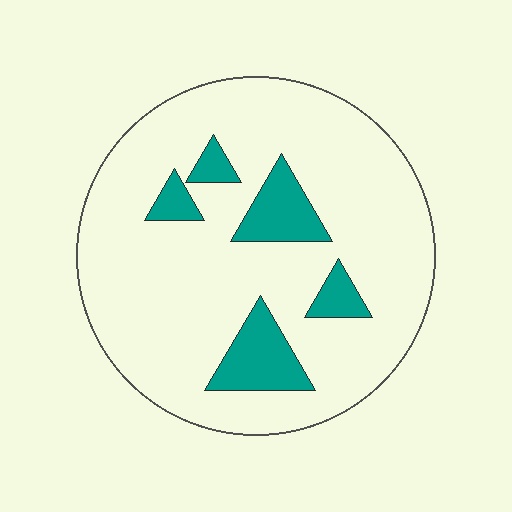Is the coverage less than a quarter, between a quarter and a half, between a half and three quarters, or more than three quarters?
Less than a quarter.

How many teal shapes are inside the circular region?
5.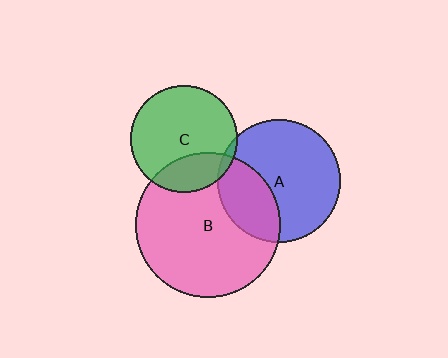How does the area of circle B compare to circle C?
Approximately 1.8 times.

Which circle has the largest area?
Circle B (pink).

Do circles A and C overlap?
Yes.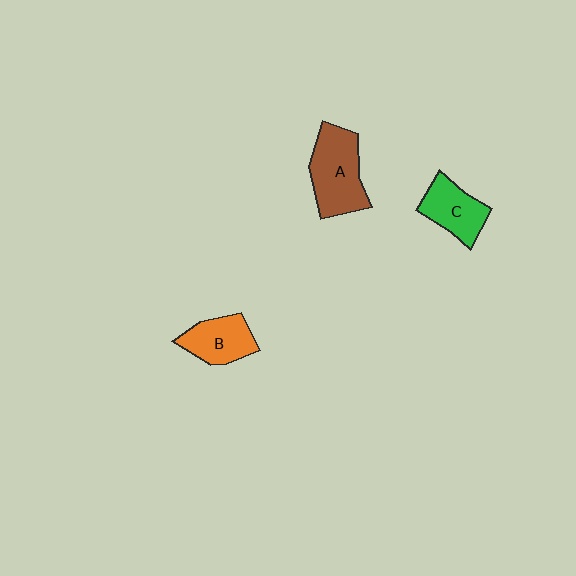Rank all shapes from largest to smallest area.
From largest to smallest: A (brown), C (green), B (orange).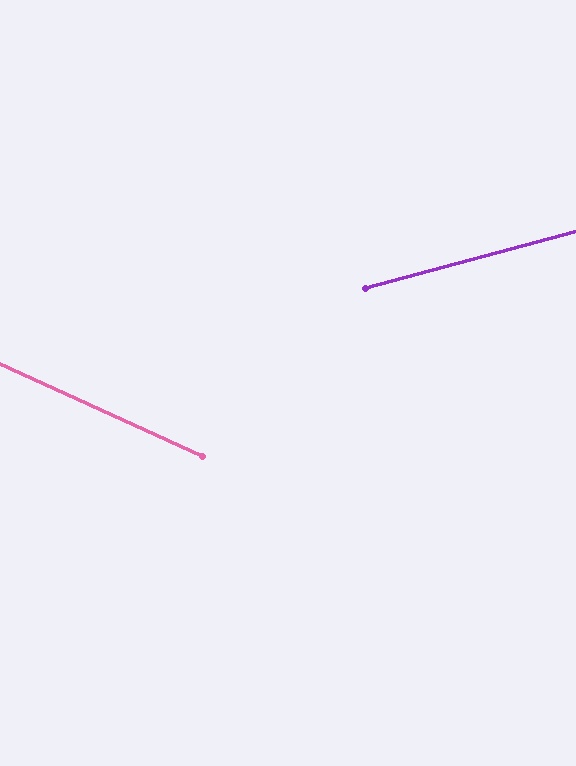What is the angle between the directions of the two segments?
Approximately 39 degrees.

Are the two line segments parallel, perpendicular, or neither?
Neither parallel nor perpendicular — they differ by about 39°.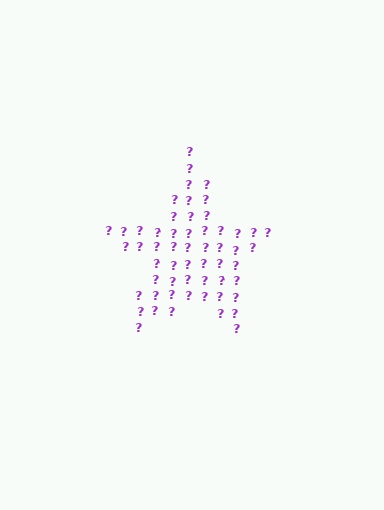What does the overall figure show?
The overall figure shows a star.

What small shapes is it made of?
It is made of small question marks.